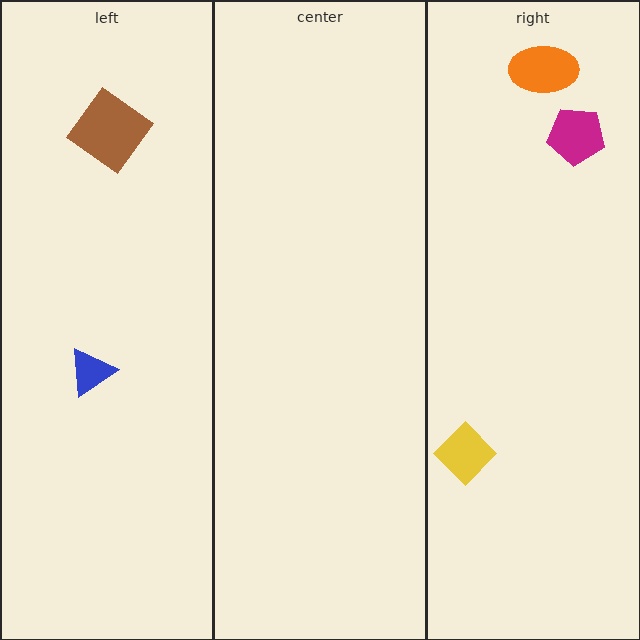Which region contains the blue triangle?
The left region.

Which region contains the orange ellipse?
The right region.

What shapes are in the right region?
The yellow diamond, the magenta pentagon, the orange ellipse.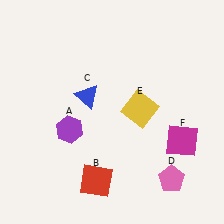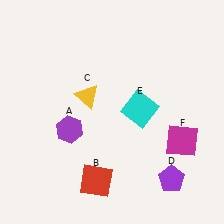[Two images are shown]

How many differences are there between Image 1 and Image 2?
There are 3 differences between the two images.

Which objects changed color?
C changed from blue to yellow. D changed from pink to purple. E changed from yellow to cyan.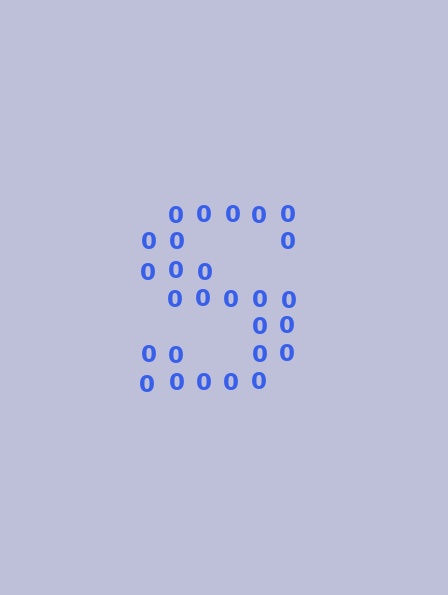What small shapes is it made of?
It is made of small digit 0's.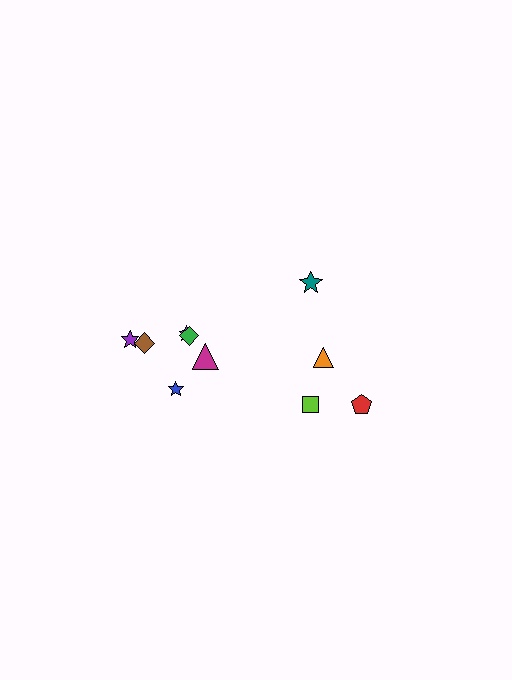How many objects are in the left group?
There are 6 objects.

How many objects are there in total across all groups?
There are 10 objects.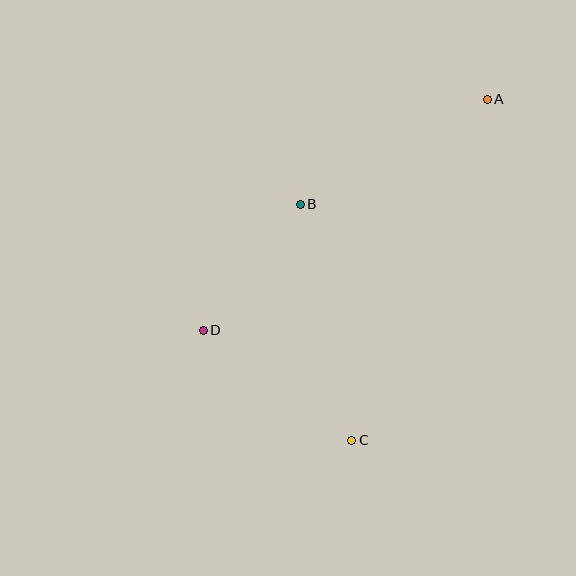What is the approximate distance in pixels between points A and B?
The distance between A and B is approximately 214 pixels.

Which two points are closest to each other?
Points B and D are closest to each other.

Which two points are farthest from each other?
Points A and C are farthest from each other.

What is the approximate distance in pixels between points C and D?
The distance between C and D is approximately 185 pixels.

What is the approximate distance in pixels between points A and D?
The distance between A and D is approximately 366 pixels.